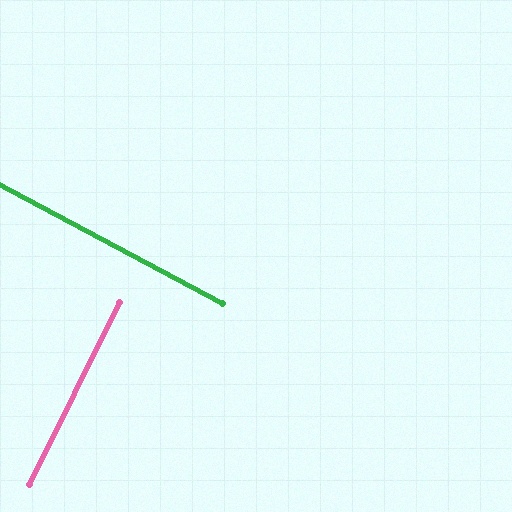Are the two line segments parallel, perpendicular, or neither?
Perpendicular — they meet at approximately 88°.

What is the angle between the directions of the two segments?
Approximately 88 degrees.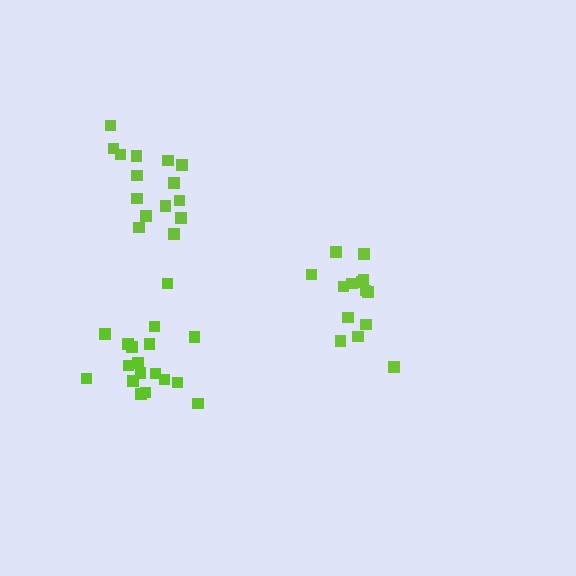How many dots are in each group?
Group 1: 15 dots, Group 2: 14 dots, Group 3: 18 dots (47 total).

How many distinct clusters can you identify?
There are 3 distinct clusters.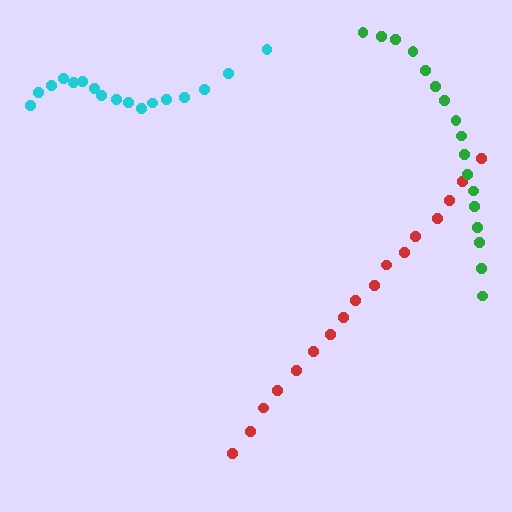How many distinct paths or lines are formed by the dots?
There are 3 distinct paths.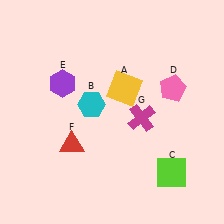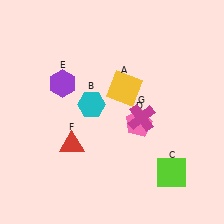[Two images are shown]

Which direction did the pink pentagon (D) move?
The pink pentagon (D) moved down.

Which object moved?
The pink pentagon (D) moved down.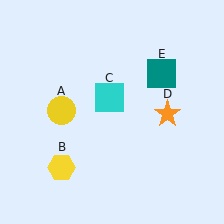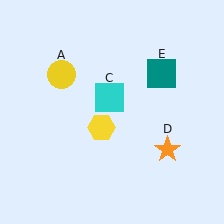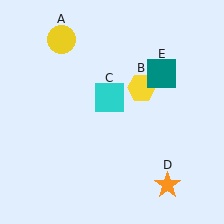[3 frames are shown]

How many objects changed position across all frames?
3 objects changed position: yellow circle (object A), yellow hexagon (object B), orange star (object D).